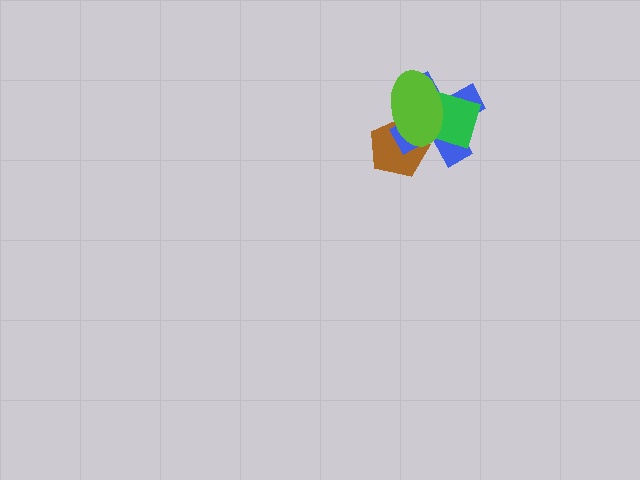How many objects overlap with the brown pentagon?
2 objects overlap with the brown pentagon.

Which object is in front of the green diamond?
The lime ellipse is in front of the green diamond.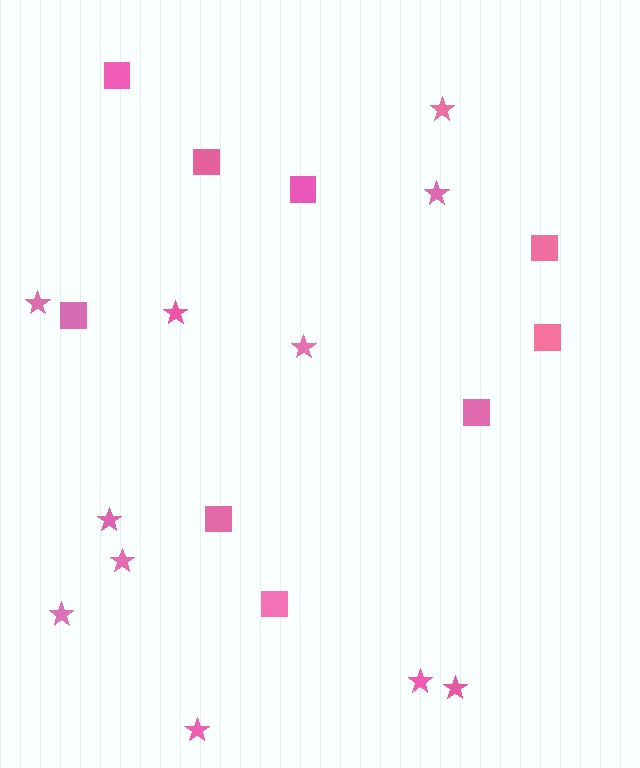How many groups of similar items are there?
There are 2 groups: one group of squares (9) and one group of stars (11).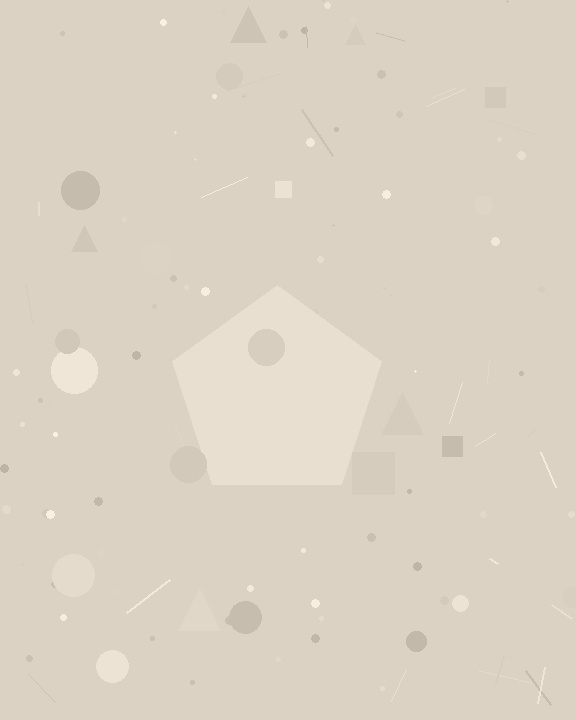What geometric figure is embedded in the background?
A pentagon is embedded in the background.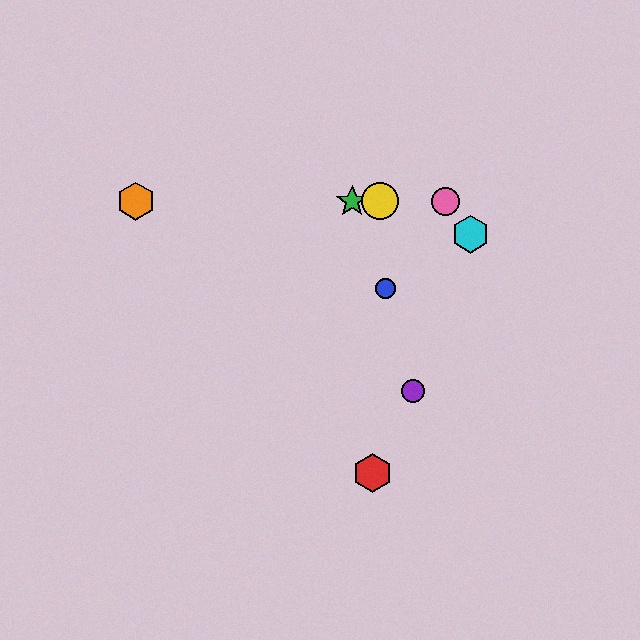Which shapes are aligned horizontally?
The green star, the yellow circle, the orange hexagon, the pink circle are aligned horizontally.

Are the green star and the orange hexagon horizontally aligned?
Yes, both are at y≈201.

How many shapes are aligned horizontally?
4 shapes (the green star, the yellow circle, the orange hexagon, the pink circle) are aligned horizontally.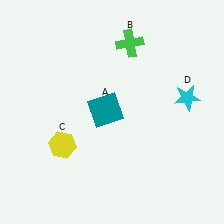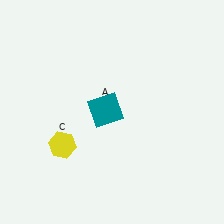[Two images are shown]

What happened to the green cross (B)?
The green cross (B) was removed in Image 2. It was in the top-right area of Image 1.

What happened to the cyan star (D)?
The cyan star (D) was removed in Image 2. It was in the top-right area of Image 1.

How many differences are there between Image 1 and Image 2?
There are 2 differences between the two images.